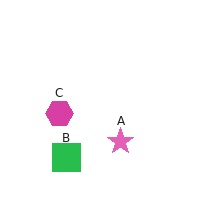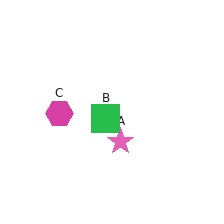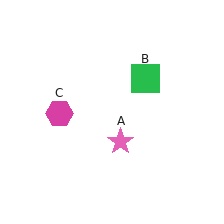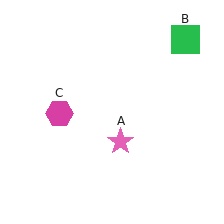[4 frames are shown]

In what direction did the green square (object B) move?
The green square (object B) moved up and to the right.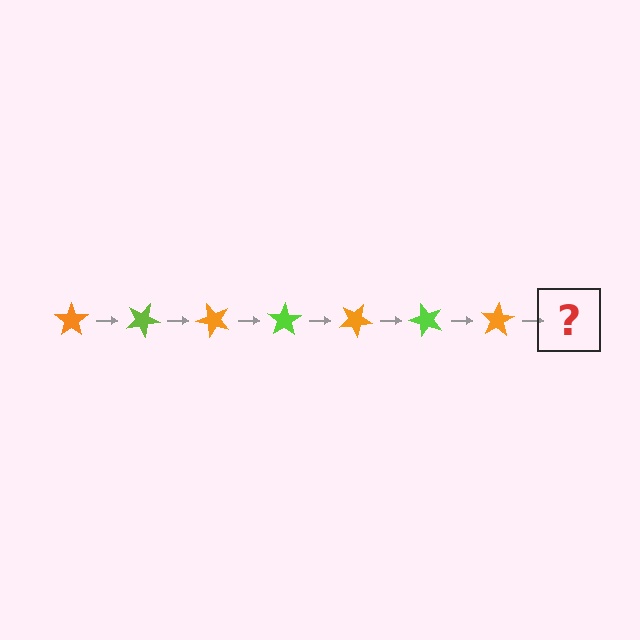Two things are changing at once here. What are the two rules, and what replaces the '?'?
The two rules are that it rotates 25 degrees each step and the color cycles through orange and lime. The '?' should be a lime star, rotated 175 degrees from the start.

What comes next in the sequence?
The next element should be a lime star, rotated 175 degrees from the start.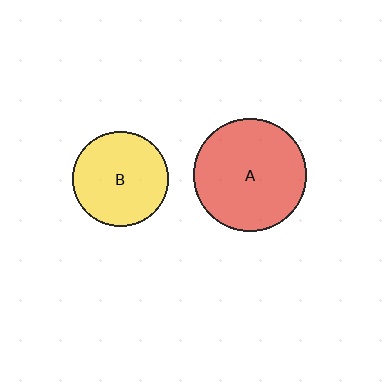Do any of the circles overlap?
No, none of the circles overlap.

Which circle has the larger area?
Circle A (red).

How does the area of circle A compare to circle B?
Approximately 1.4 times.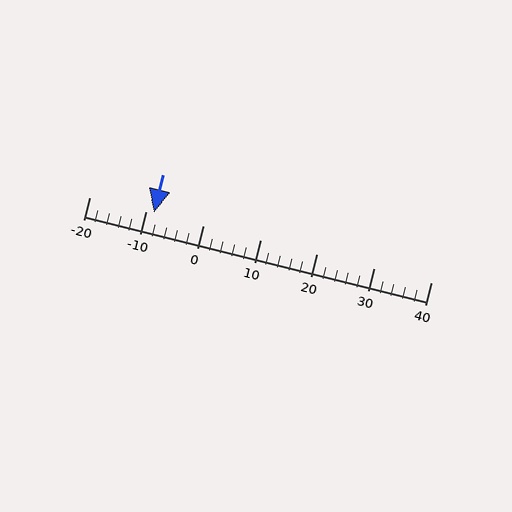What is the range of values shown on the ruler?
The ruler shows values from -20 to 40.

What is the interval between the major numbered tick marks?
The major tick marks are spaced 10 units apart.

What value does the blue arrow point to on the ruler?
The blue arrow points to approximately -9.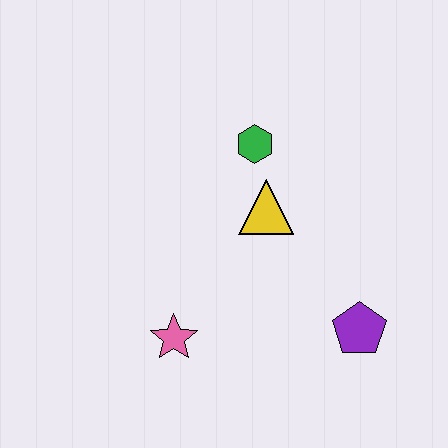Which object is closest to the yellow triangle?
The green hexagon is closest to the yellow triangle.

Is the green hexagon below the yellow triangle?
No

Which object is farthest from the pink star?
The green hexagon is farthest from the pink star.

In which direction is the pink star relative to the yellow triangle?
The pink star is below the yellow triangle.